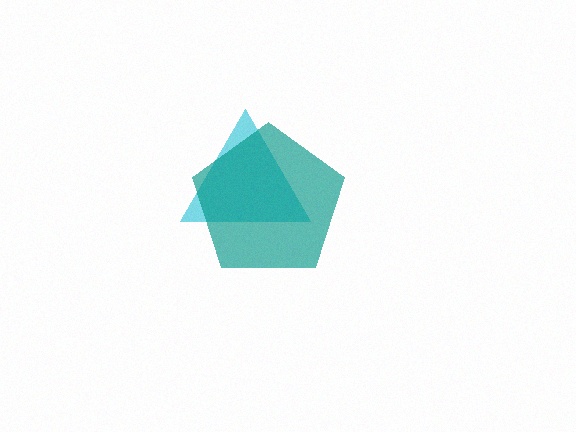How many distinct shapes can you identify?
There are 2 distinct shapes: a cyan triangle, a teal pentagon.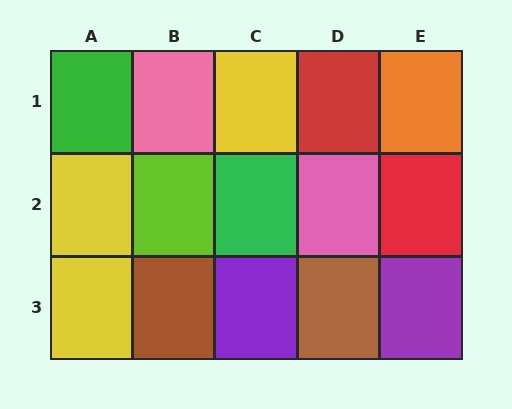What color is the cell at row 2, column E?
Red.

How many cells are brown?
2 cells are brown.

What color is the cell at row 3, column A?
Yellow.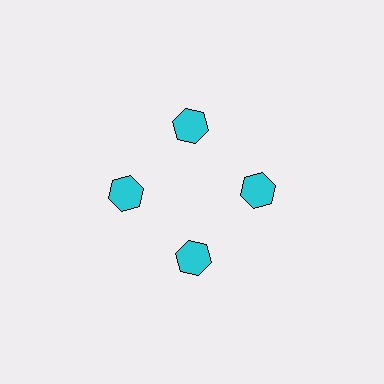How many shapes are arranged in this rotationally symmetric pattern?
There are 4 shapes, arranged in 4 groups of 1.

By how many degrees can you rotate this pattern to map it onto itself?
The pattern maps onto itself every 90 degrees of rotation.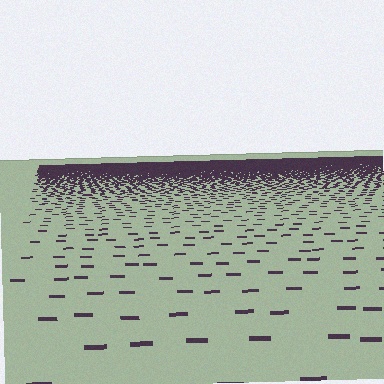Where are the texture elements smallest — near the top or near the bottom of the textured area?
Near the top.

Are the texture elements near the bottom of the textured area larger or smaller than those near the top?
Larger. Near the bottom, elements are closer to the viewer and appear at a bigger on-screen size.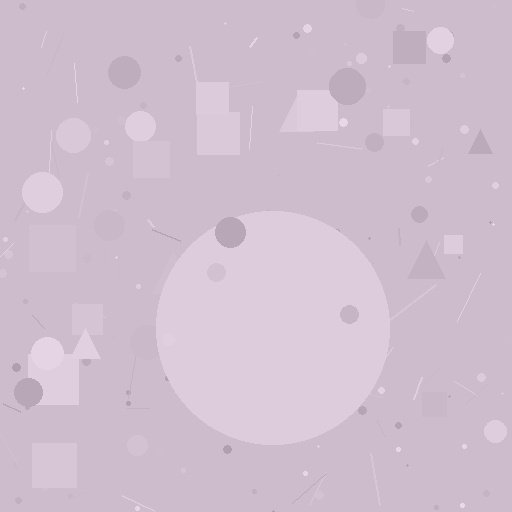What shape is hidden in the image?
A circle is hidden in the image.